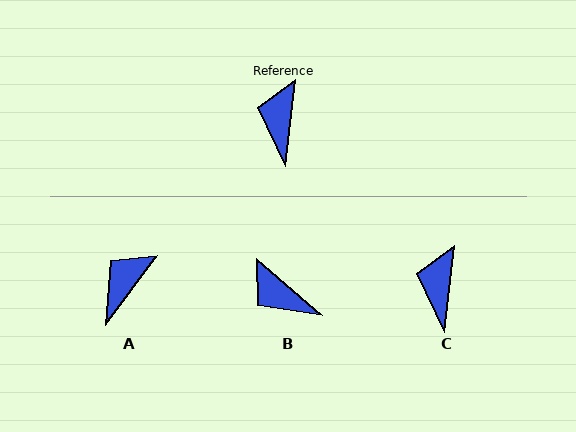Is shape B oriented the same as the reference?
No, it is off by about 55 degrees.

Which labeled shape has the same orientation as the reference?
C.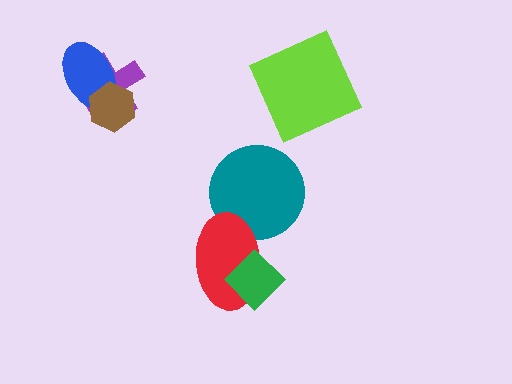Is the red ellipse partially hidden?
Yes, it is partially covered by another shape.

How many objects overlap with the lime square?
0 objects overlap with the lime square.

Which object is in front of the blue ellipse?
The brown hexagon is in front of the blue ellipse.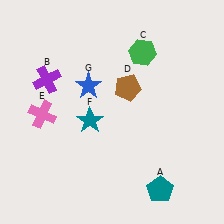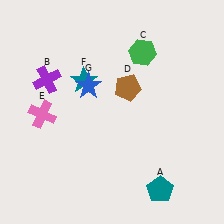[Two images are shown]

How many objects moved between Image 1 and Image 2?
1 object moved between the two images.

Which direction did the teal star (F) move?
The teal star (F) moved up.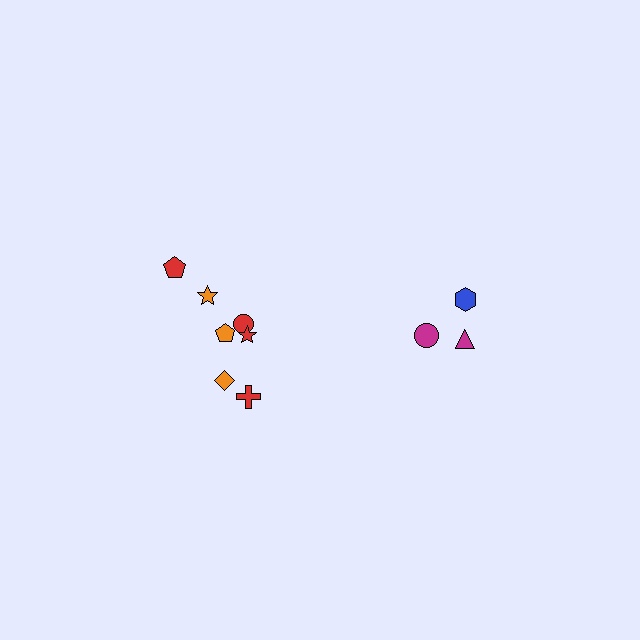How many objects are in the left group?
There are 7 objects.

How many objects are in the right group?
There are 3 objects.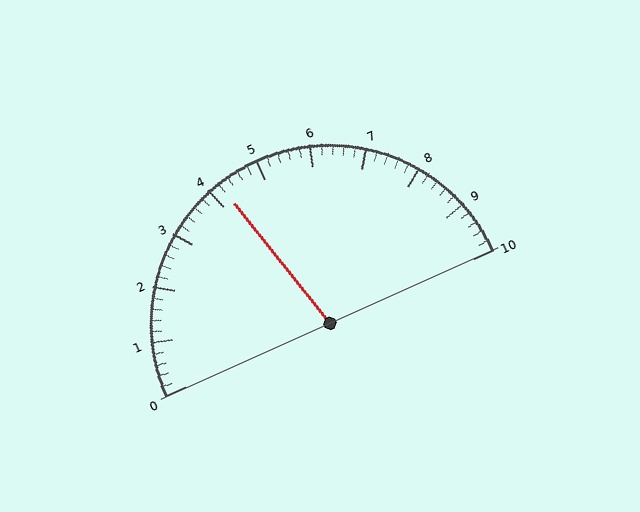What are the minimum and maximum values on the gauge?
The gauge ranges from 0 to 10.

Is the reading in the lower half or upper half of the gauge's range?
The reading is in the lower half of the range (0 to 10).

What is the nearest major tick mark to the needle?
The nearest major tick mark is 4.